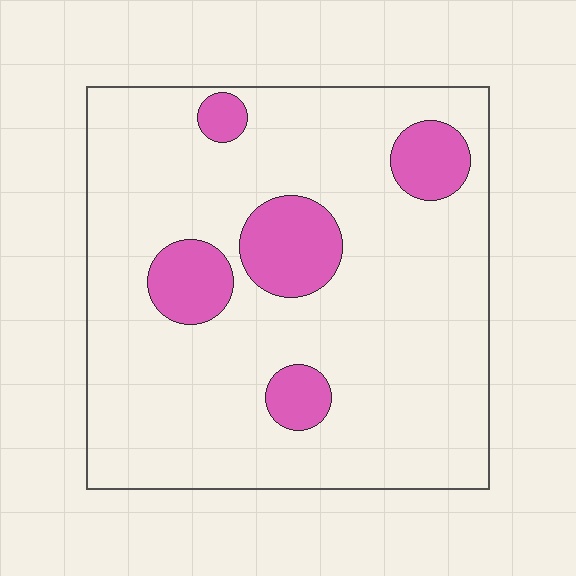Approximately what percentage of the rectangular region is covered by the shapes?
Approximately 15%.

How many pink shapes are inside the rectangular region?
5.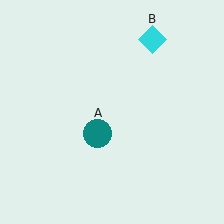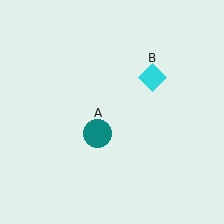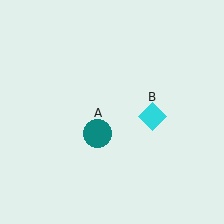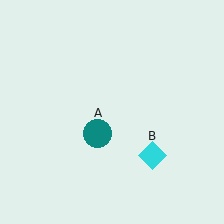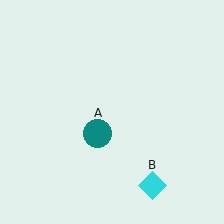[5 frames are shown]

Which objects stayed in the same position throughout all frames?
Teal circle (object A) remained stationary.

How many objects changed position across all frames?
1 object changed position: cyan diamond (object B).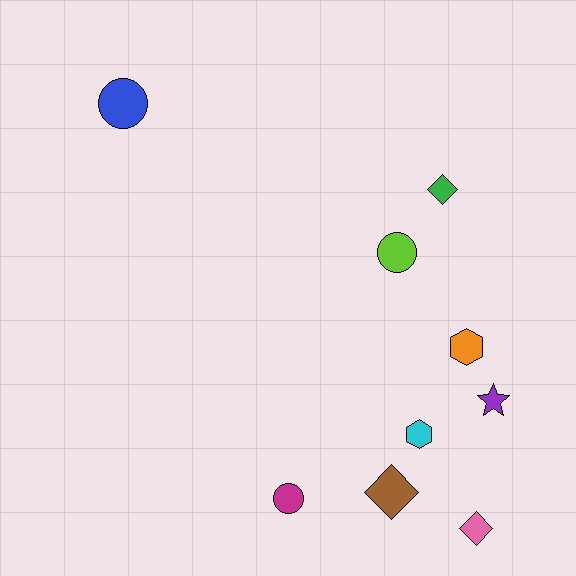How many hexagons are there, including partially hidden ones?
There are 2 hexagons.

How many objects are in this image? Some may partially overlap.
There are 9 objects.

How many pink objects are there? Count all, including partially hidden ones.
There is 1 pink object.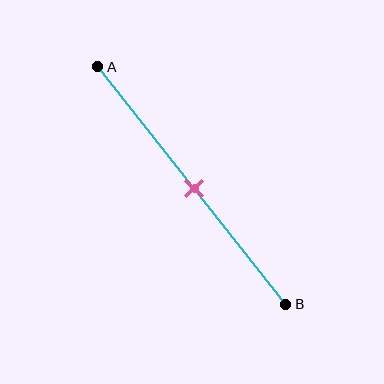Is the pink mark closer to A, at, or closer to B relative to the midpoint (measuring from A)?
The pink mark is approximately at the midpoint of segment AB.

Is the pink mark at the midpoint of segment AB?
Yes, the mark is approximately at the midpoint.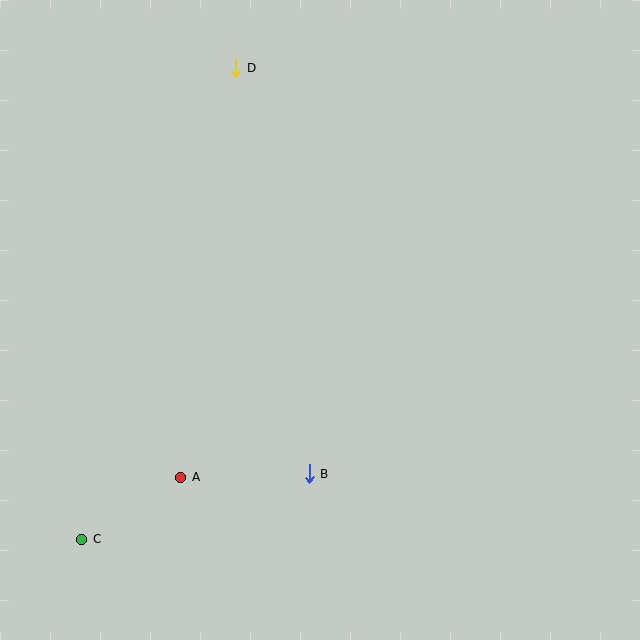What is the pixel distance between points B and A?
The distance between B and A is 128 pixels.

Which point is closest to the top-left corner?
Point D is closest to the top-left corner.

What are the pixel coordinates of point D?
Point D is at (236, 68).